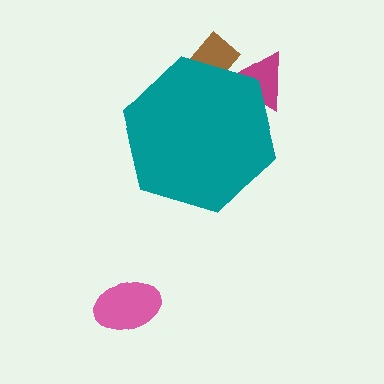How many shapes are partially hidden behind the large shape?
2 shapes are partially hidden.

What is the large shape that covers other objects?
A teal hexagon.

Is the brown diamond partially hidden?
Yes, the brown diamond is partially hidden behind the teal hexagon.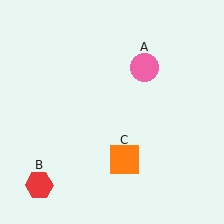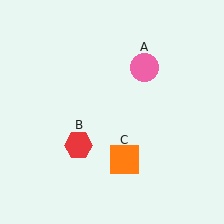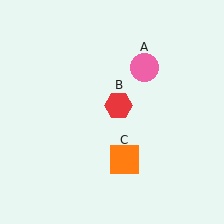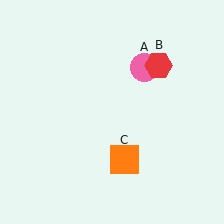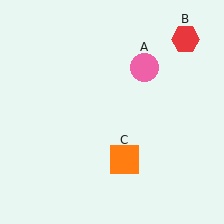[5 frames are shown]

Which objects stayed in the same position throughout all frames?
Pink circle (object A) and orange square (object C) remained stationary.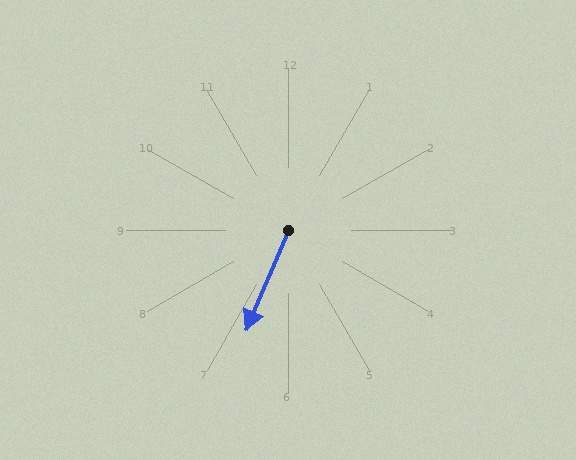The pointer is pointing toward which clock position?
Roughly 7 o'clock.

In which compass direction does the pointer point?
Southwest.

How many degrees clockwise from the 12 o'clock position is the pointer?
Approximately 203 degrees.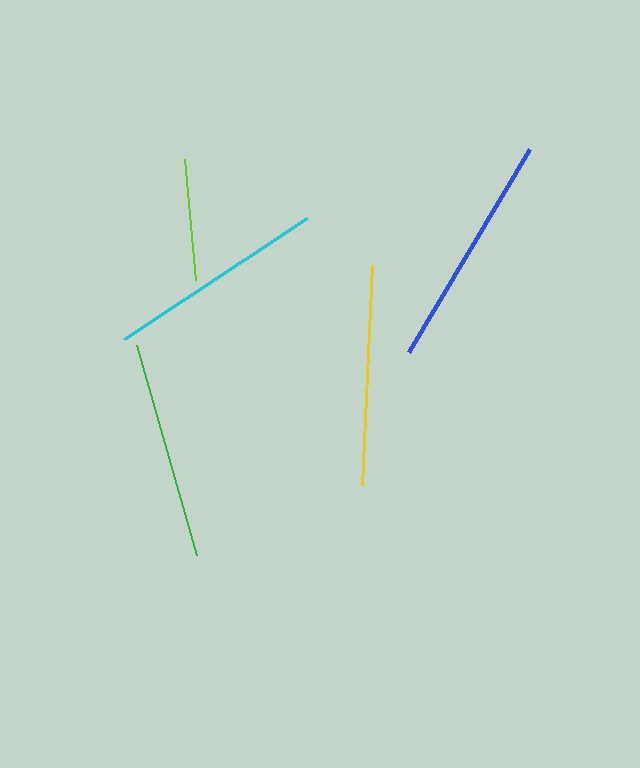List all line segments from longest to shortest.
From longest to shortest: blue, yellow, cyan, green, lime.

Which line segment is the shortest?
The lime line is the shortest at approximately 121 pixels.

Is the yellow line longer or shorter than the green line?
The yellow line is longer than the green line.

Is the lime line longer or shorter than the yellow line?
The yellow line is longer than the lime line.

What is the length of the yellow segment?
The yellow segment is approximately 221 pixels long.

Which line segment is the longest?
The blue line is the longest at approximately 236 pixels.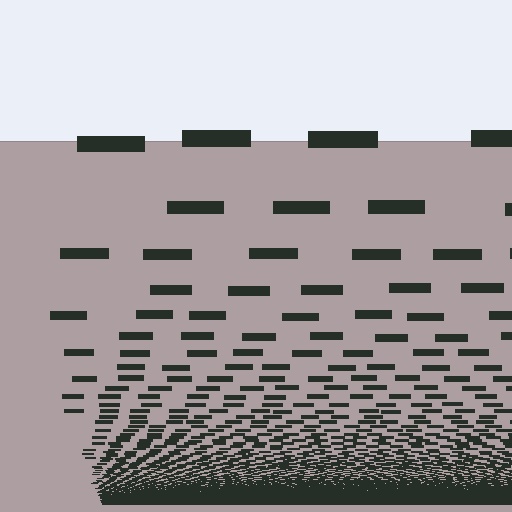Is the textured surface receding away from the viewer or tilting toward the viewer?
The surface appears to tilt toward the viewer. Texture elements get larger and sparser toward the top.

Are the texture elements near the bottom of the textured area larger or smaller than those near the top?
Smaller. The gradient is inverted — elements near the bottom are smaller and denser.